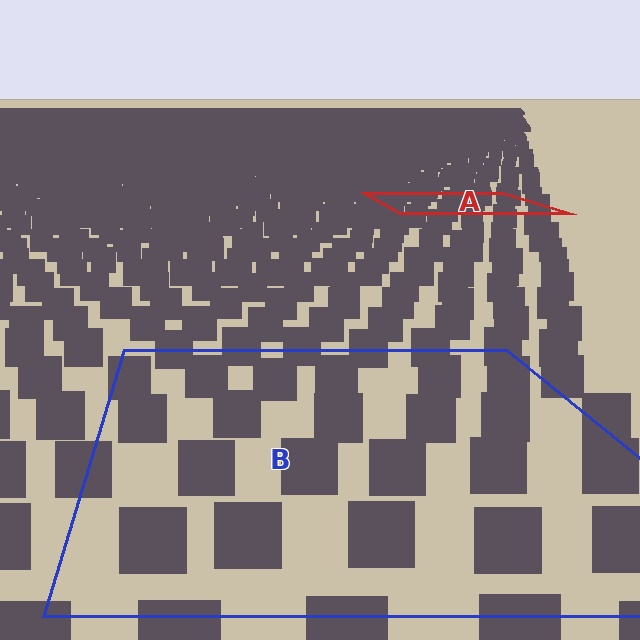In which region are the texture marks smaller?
The texture marks are smaller in region A, because it is farther away.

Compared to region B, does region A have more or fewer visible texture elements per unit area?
Region A has more texture elements per unit area — they are packed more densely because it is farther away.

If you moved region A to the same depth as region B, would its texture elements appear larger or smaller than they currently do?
They would appear larger. At a closer depth, the same texture elements are projected at a bigger on-screen size.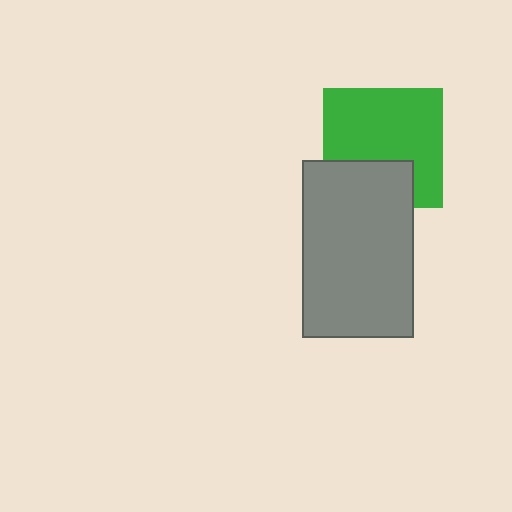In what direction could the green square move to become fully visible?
The green square could move up. That would shift it out from behind the gray rectangle entirely.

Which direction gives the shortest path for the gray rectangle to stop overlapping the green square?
Moving down gives the shortest separation.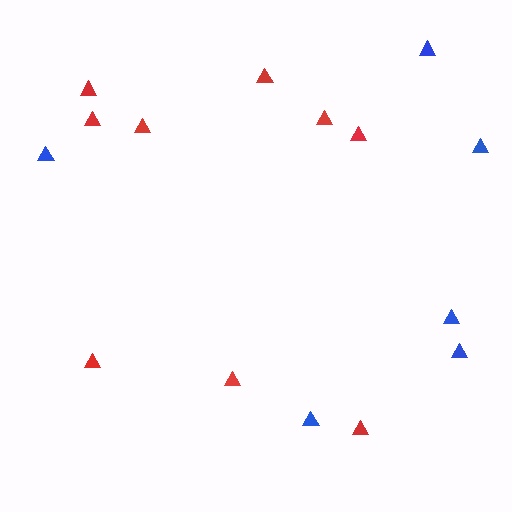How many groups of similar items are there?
There are 2 groups: one group of red triangles (9) and one group of blue triangles (6).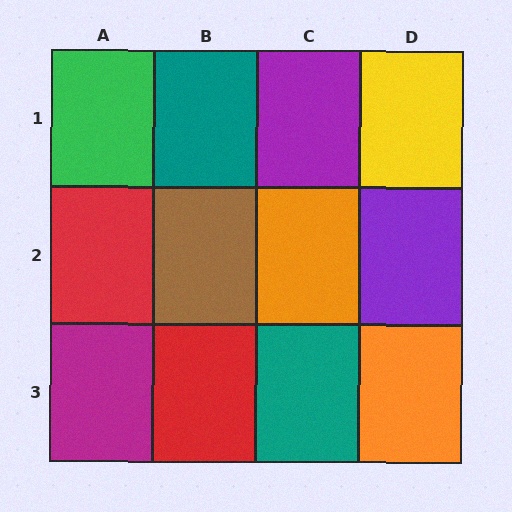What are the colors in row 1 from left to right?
Green, teal, purple, yellow.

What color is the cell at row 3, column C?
Teal.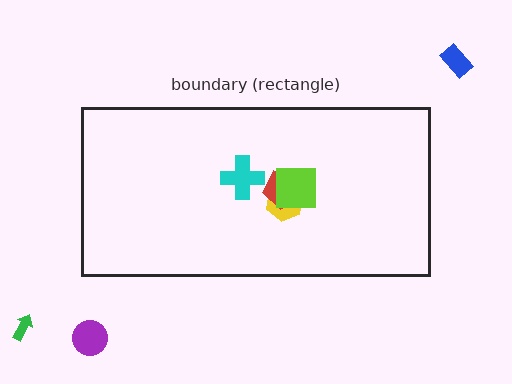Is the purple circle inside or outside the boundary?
Outside.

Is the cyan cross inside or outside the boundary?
Inside.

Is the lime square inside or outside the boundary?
Inside.